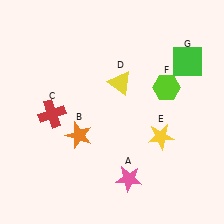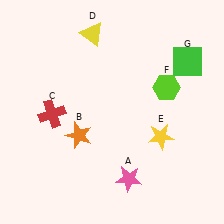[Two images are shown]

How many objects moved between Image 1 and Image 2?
1 object moved between the two images.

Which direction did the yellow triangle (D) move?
The yellow triangle (D) moved up.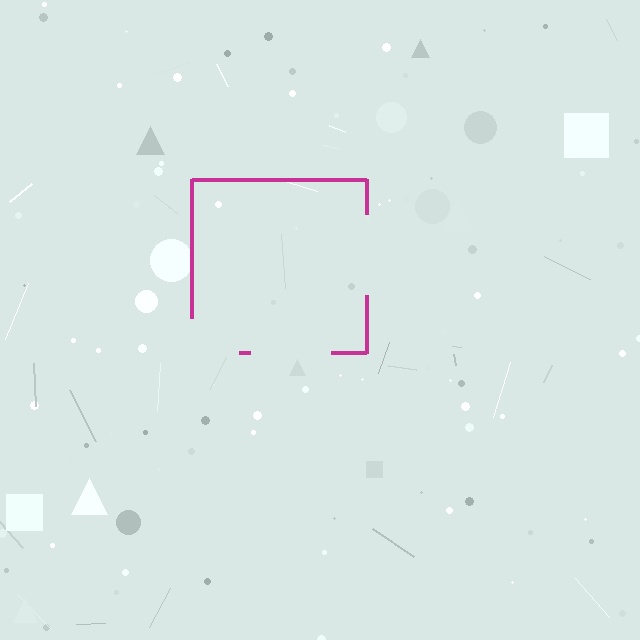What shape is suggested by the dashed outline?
The dashed outline suggests a square.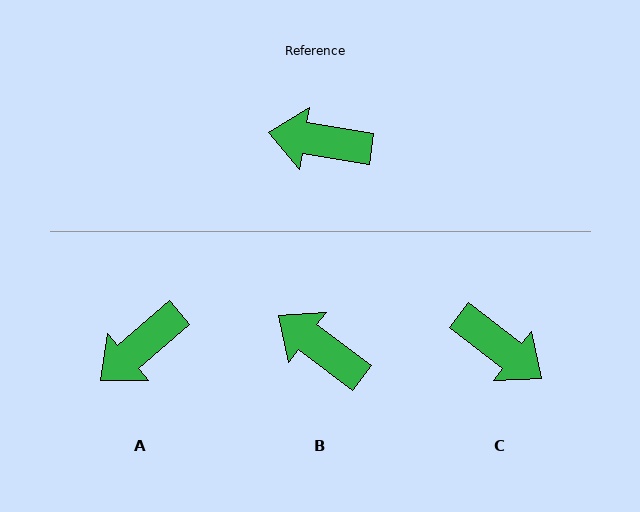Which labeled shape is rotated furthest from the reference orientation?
C, about 151 degrees away.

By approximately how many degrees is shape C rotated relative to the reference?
Approximately 151 degrees counter-clockwise.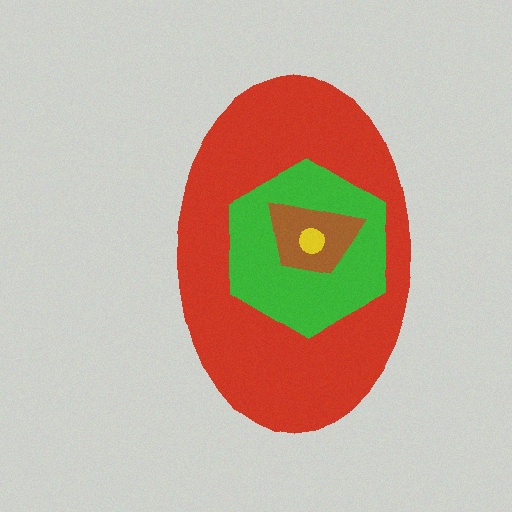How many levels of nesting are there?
4.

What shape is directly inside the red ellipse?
The green hexagon.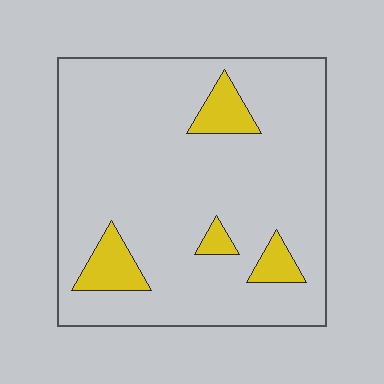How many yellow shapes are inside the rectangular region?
4.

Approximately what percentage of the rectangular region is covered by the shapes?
Approximately 10%.